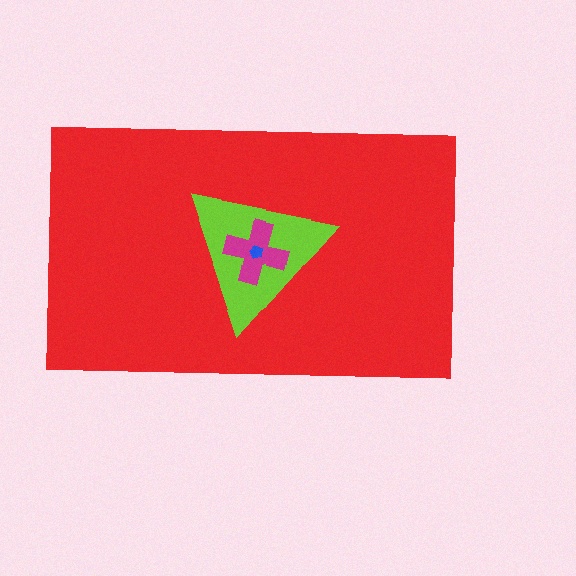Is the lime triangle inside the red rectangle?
Yes.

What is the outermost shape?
The red rectangle.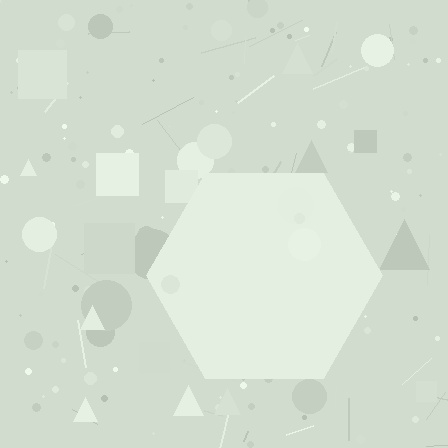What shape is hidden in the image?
A hexagon is hidden in the image.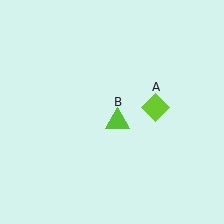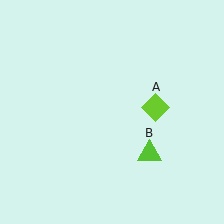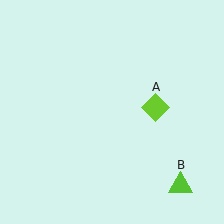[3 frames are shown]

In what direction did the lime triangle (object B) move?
The lime triangle (object B) moved down and to the right.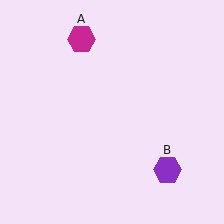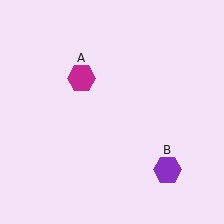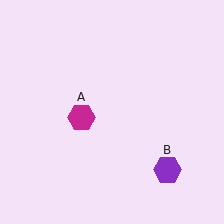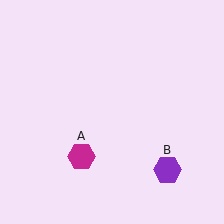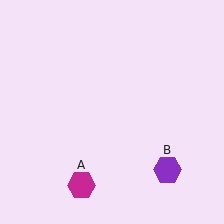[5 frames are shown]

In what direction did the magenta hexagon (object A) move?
The magenta hexagon (object A) moved down.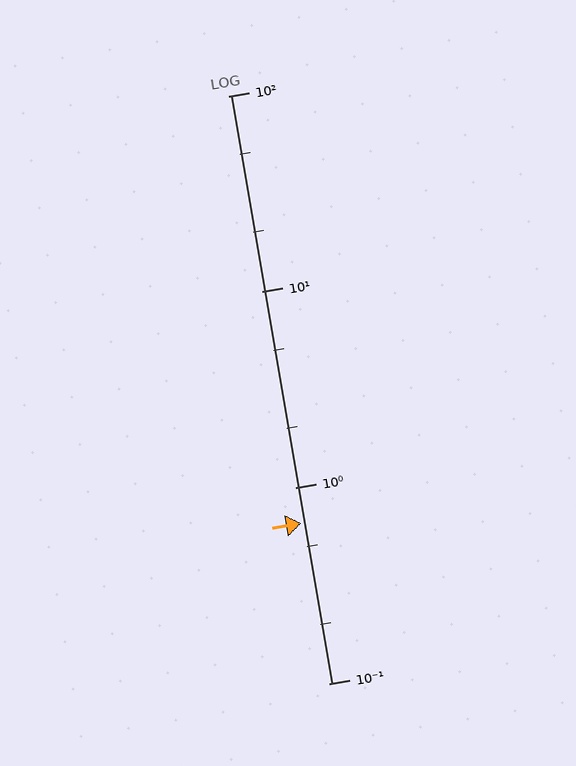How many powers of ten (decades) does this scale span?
The scale spans 3 decades, from 0.1 to 100.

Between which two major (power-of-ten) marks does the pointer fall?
The pointer is between 0.1 and 1.